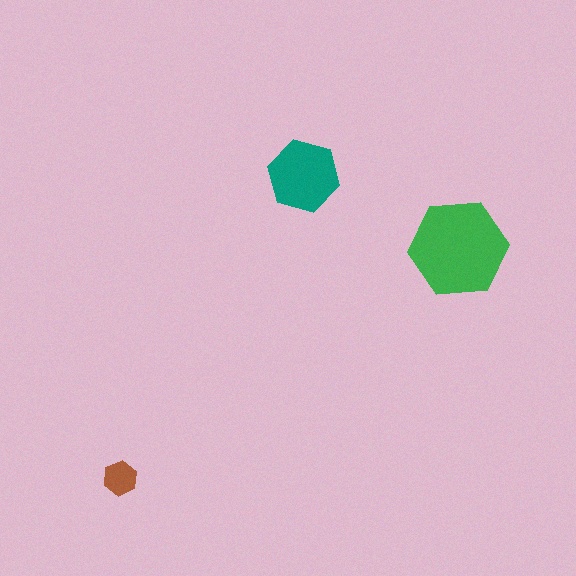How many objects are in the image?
There are 3 objects in the image.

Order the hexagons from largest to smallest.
the green one, the teal one, the brown one.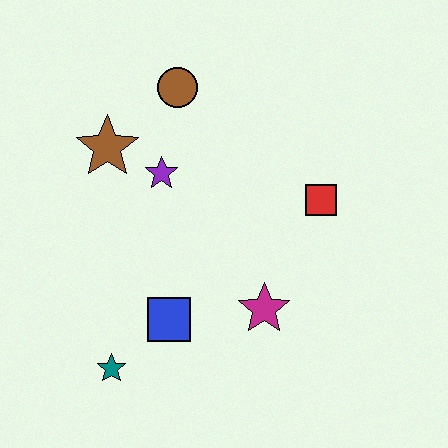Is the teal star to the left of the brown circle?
Yes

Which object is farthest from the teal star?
The brown circle is farthest from the teal star.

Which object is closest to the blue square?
The teal star is closest to the blue square.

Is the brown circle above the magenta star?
Yes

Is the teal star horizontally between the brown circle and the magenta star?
No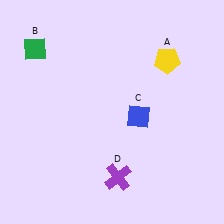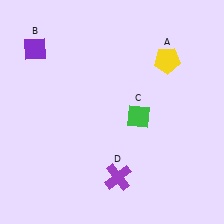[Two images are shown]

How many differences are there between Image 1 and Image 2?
There are 2 differences between the two images.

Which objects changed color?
B changed from green to purple. C changed from blue to green.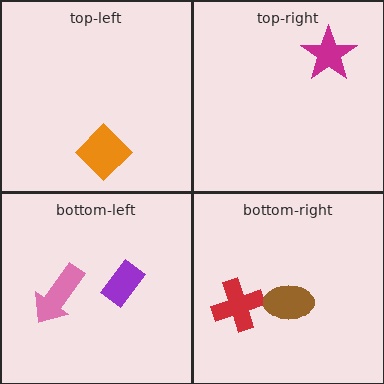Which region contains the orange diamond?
The top-left region.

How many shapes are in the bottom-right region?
2.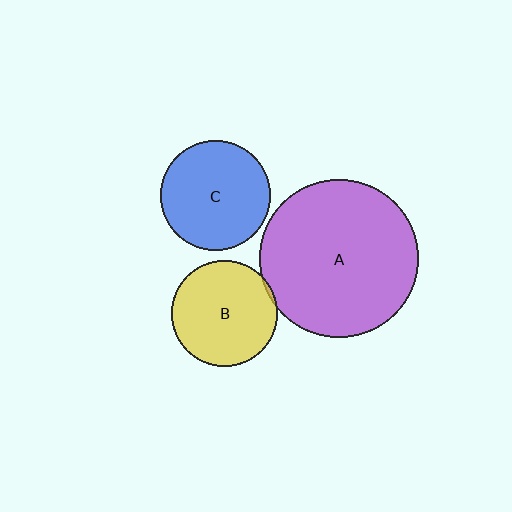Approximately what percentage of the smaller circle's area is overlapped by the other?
Approximately 5%.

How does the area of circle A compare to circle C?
Approximately 2.1 times.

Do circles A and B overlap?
Yes.